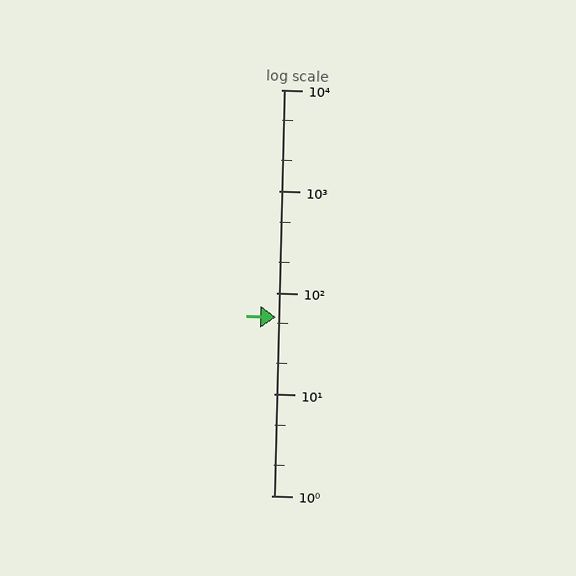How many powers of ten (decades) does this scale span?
The scale spans 4 decades, from 1 to 10000.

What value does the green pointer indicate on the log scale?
The pointer indicates approximately 57.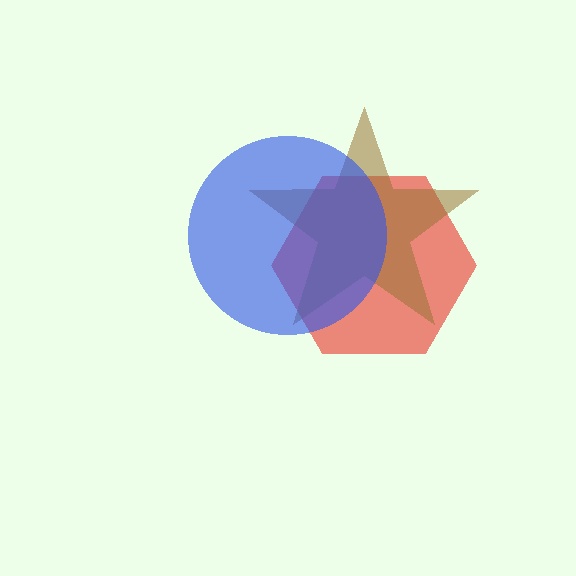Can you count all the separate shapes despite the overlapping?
Yes, there are 3 separate shapes.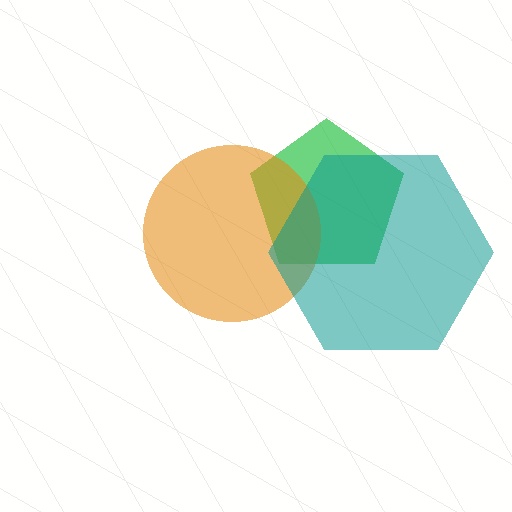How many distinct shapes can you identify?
There are 3 distinct shapes: a green pentagon, an orange circle, a teal hexagon.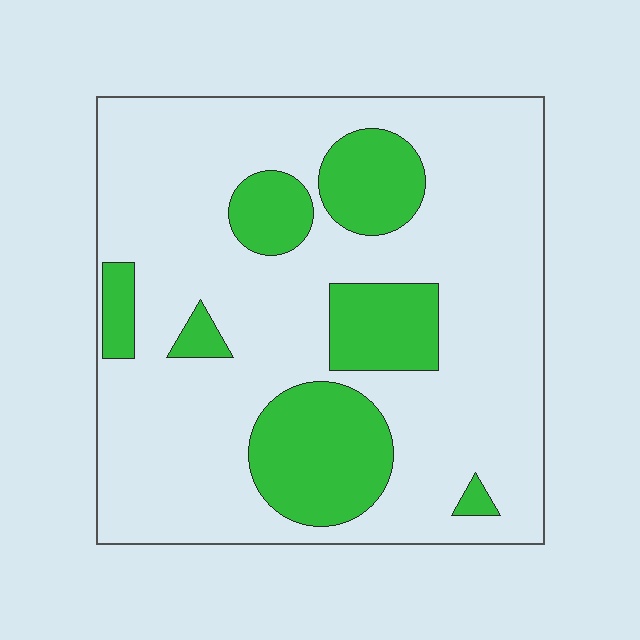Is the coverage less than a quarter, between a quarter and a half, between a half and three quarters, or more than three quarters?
Less than a quarter.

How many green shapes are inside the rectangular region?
7.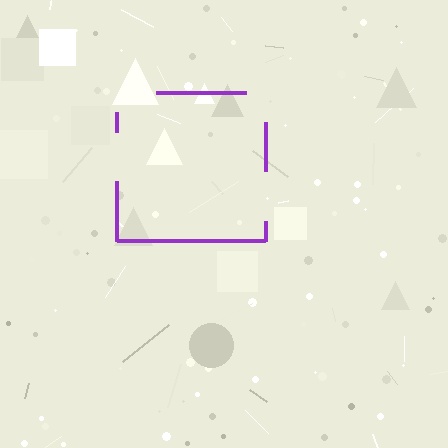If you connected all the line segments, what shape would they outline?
They would outline a square.